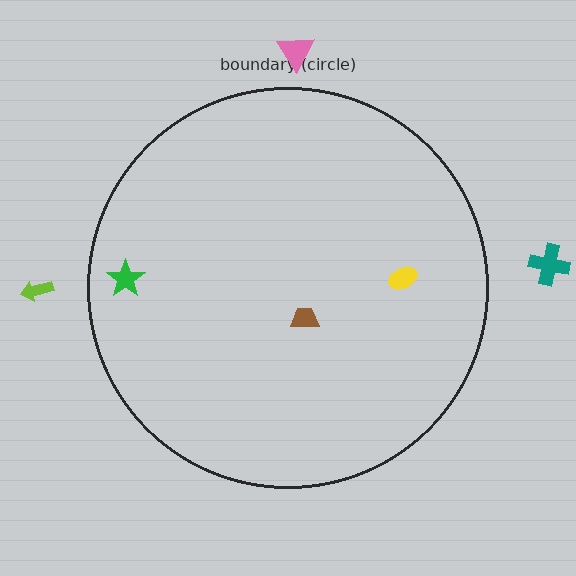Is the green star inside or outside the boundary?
Inside.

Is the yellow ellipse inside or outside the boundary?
Inside.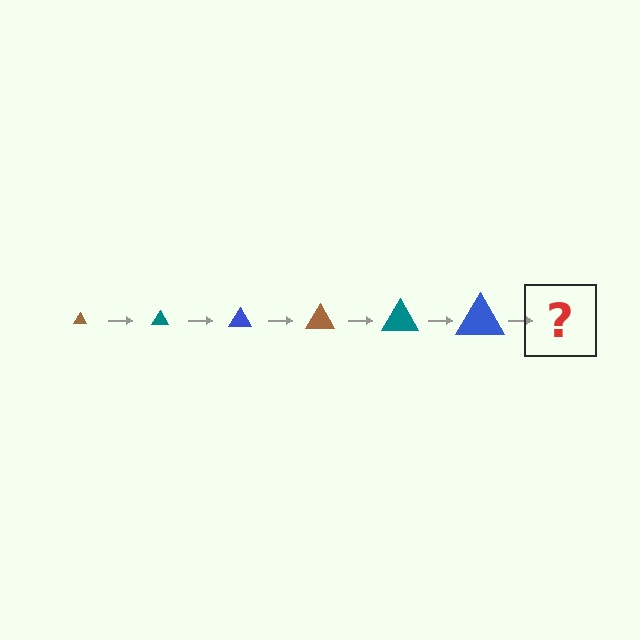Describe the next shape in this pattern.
It should be a brown triangle, larger than the previous one.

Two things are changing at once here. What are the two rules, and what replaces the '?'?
The two rules are that the triangle grows larger each step and the color cycles through brown, teal, and blue. The '?' should be a brown triangle, larger than the previous one.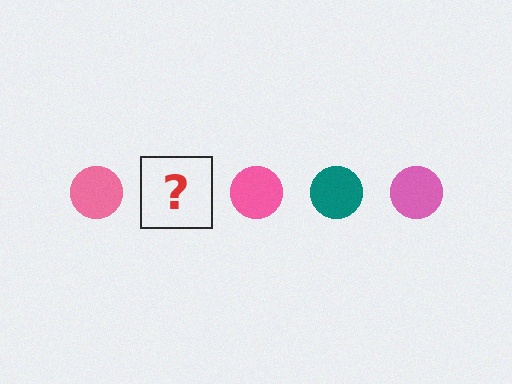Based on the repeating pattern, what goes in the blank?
The blank should be a teal circle.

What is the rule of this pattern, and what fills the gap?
The rule is that the pattern cycles through pink, teal circles. The gap should be filled with a teal circle.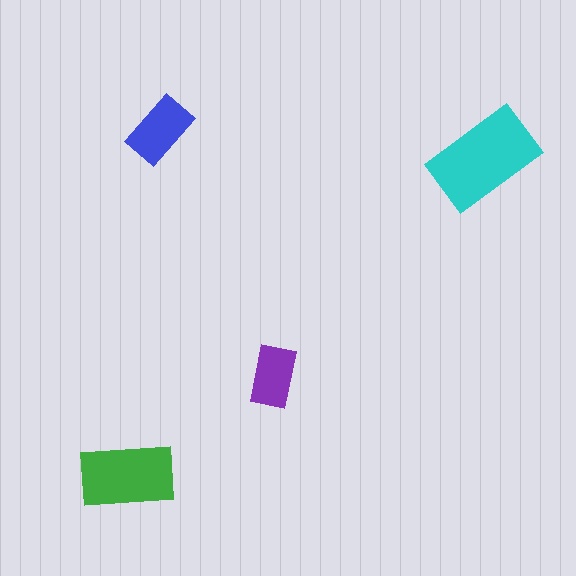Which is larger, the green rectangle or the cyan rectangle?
The cyan one.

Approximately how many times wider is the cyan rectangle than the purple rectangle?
About 2 times wider.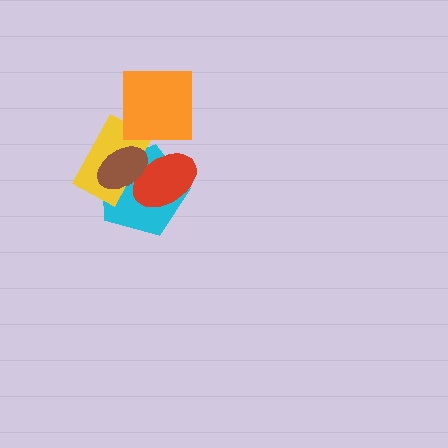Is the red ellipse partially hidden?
Yes, it is partially covered by another shape.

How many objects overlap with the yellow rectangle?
3 objects overlap with the yellow rectangle.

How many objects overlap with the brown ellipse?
3 objects overlap with the brown ellipse.